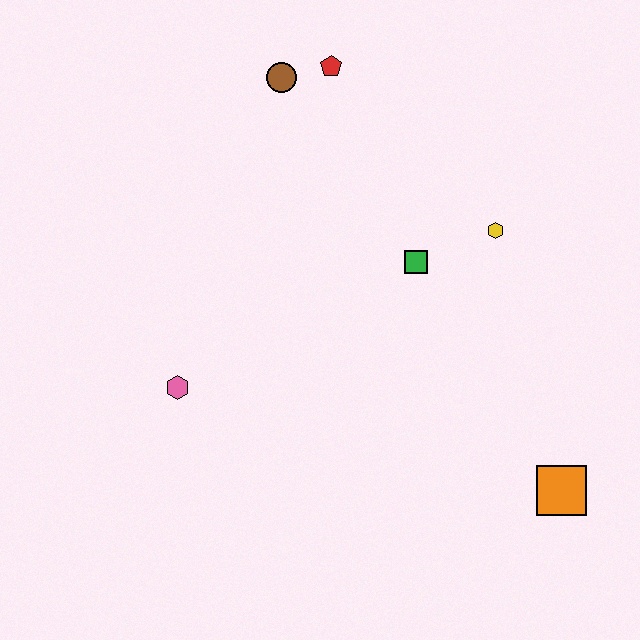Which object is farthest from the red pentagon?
The orange square is farthest from the red pentagon.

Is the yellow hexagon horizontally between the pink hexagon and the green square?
No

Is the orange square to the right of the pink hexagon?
Yes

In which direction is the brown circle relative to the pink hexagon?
The brown circle is above the pink hexagon.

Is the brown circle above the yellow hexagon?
Yes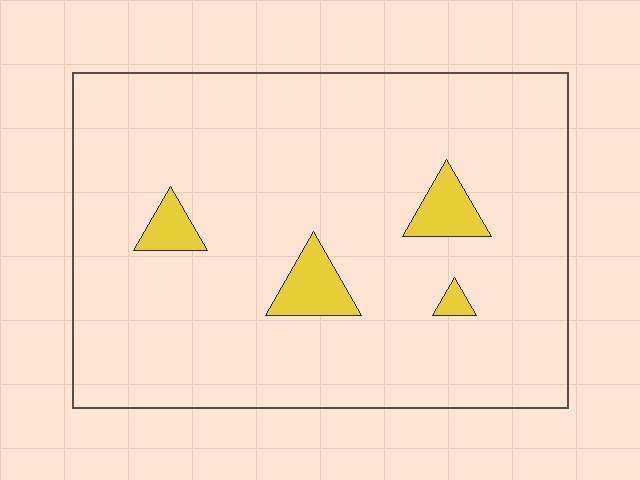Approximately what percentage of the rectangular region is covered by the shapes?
Approximately 5%.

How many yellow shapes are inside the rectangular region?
4.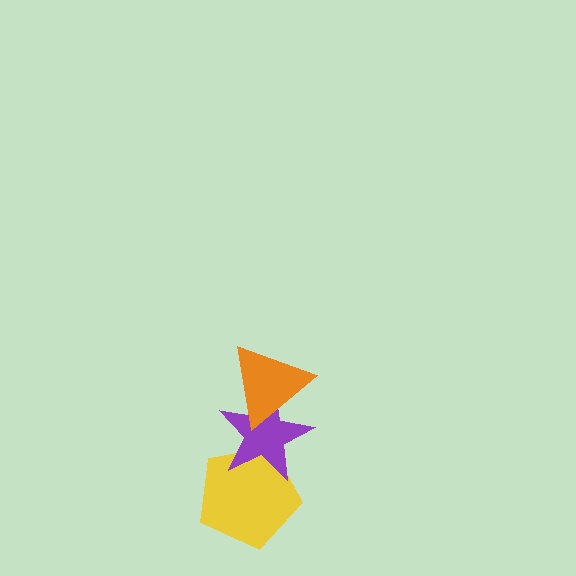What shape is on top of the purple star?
The orange triangle is on top of the purple star.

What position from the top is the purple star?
The purple star is 2nd from the top.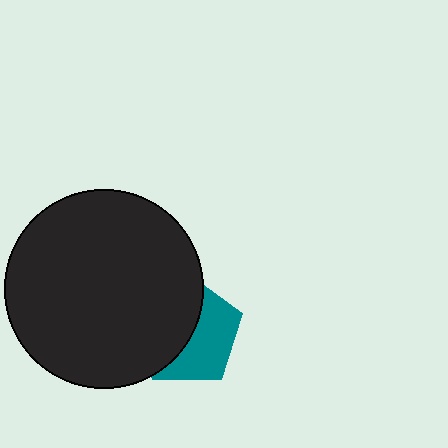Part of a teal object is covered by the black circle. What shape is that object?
It is a pentagon.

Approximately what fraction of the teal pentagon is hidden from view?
Roughly 53% of the teal pentagon is hidden behind the black circle.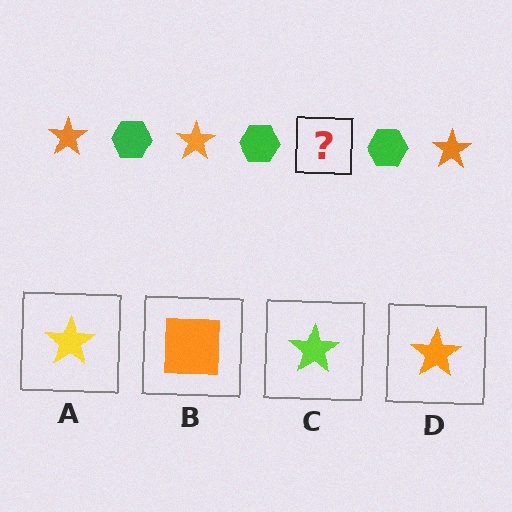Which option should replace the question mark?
Option D.